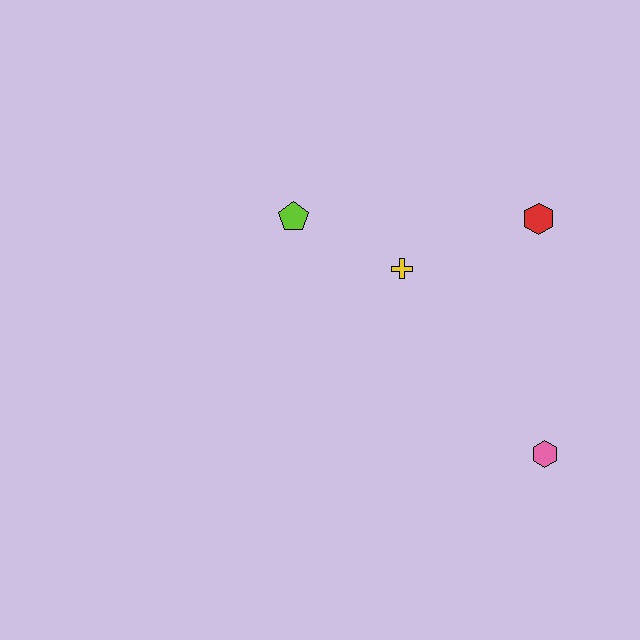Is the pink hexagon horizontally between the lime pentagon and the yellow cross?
No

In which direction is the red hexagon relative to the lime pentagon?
The red hexagon is to the right of the lime pentagon.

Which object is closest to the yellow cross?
The lime pentagon is closest to the yellow cross.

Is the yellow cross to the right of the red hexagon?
No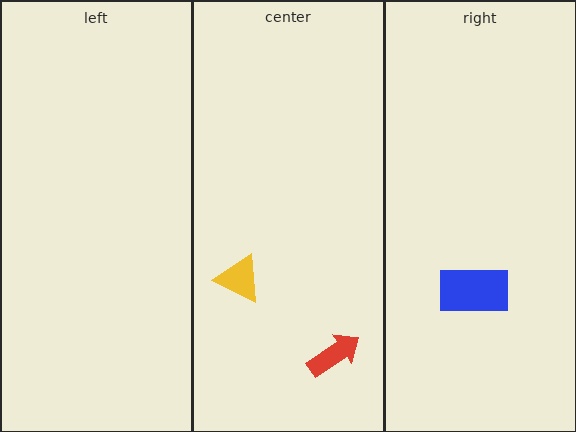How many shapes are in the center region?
2.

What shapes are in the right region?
The blue rectangle.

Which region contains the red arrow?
The center region.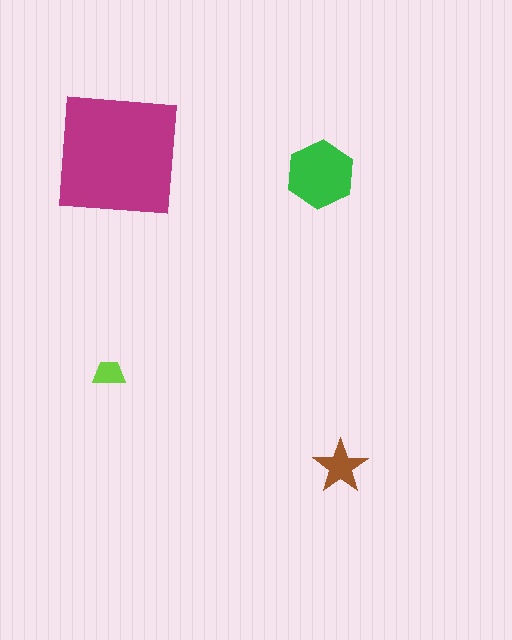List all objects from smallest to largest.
The lime trapezoid, the brown star, the green hexagon, the magenta square.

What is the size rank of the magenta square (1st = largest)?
1st.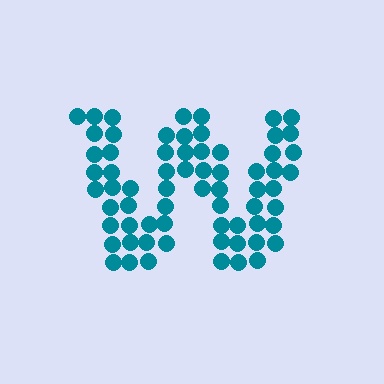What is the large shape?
The large shape is the letter W.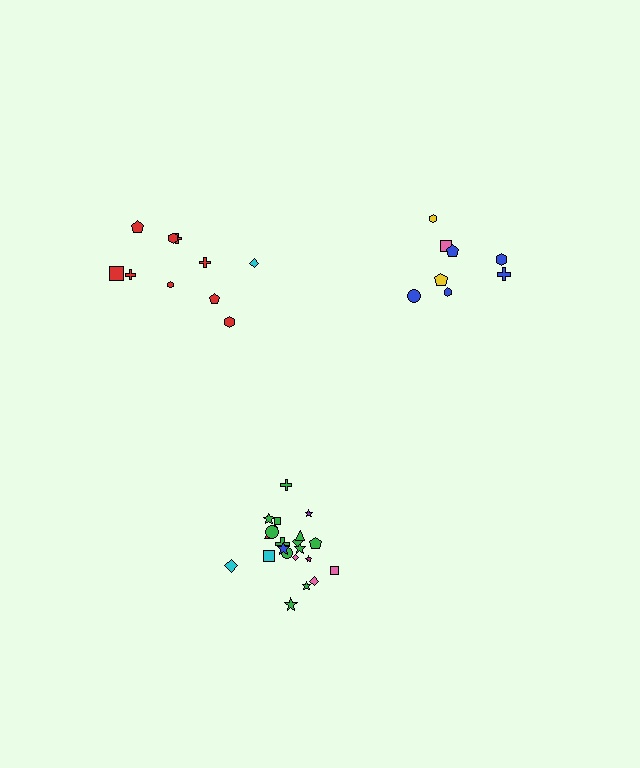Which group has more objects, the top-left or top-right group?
The top-left group.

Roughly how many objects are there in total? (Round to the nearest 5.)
Roughly 40 objects in total.